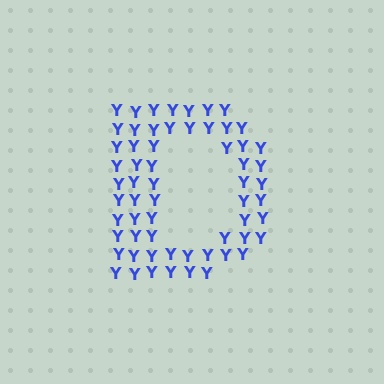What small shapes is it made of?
It is made of small letter Y's.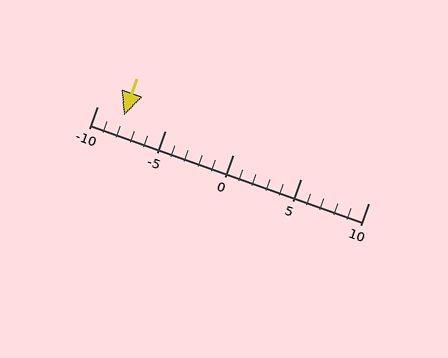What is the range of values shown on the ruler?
The ruler shows values from -10 to 10.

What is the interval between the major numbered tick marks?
The major tick marks are spaced 5 units apart.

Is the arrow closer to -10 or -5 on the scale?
The arrow is closer to -10.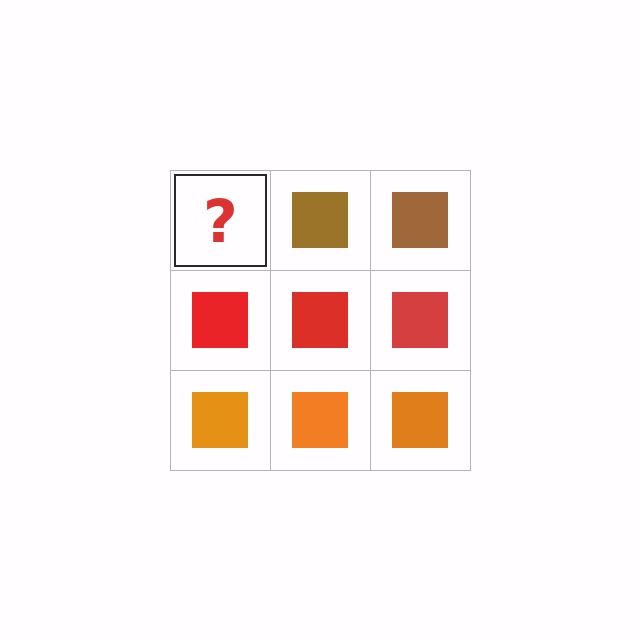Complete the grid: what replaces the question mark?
The question mark should be replaced with a brown square.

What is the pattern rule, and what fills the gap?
The rule is that each row has a consistent color. The gap should be filled with a brown square.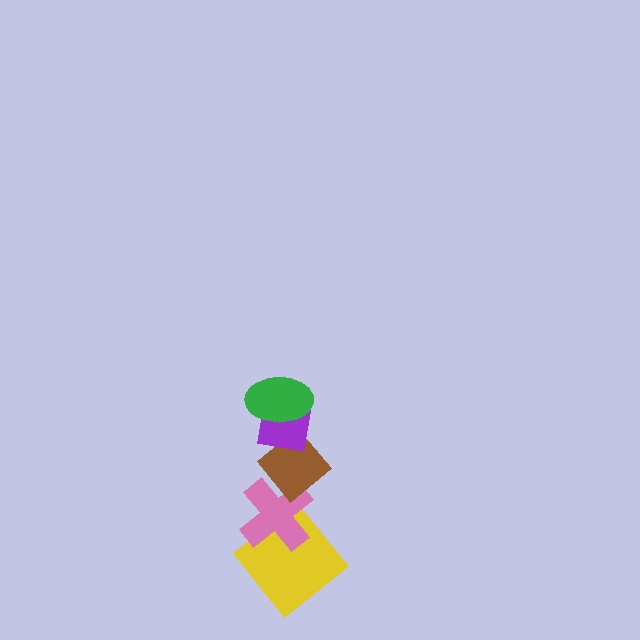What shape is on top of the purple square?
The green ellipse is on top of the purple square.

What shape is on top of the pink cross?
The brown diamond is on top of the pink cross.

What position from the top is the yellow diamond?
The yellow diamond is 5th from the top.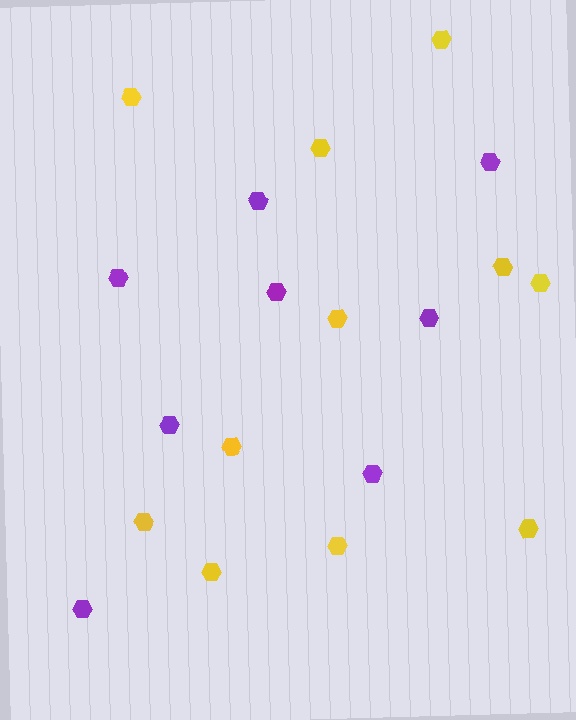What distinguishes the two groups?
There are 2 groups: one group of yellow hexagons (11) and one group of purple hexagons (8).